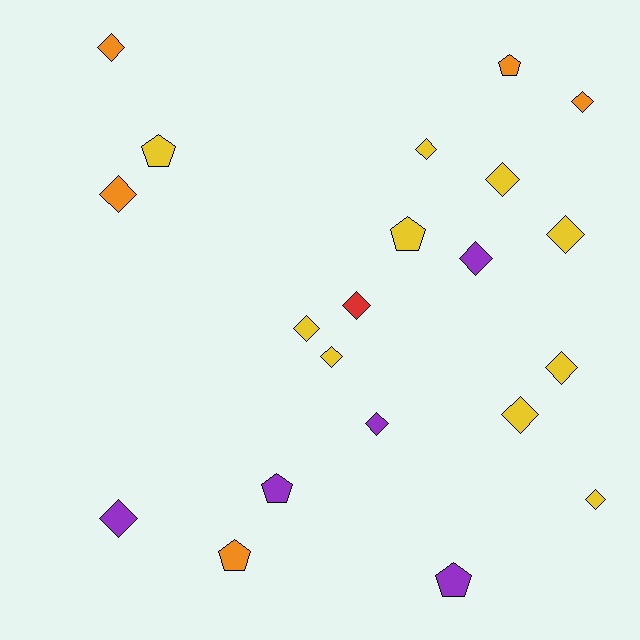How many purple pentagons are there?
There are 2 purple pentagons.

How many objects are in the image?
There are 21 objects.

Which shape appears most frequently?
Diamond, with 15 objects.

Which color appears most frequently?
Yellow, with 10 objects.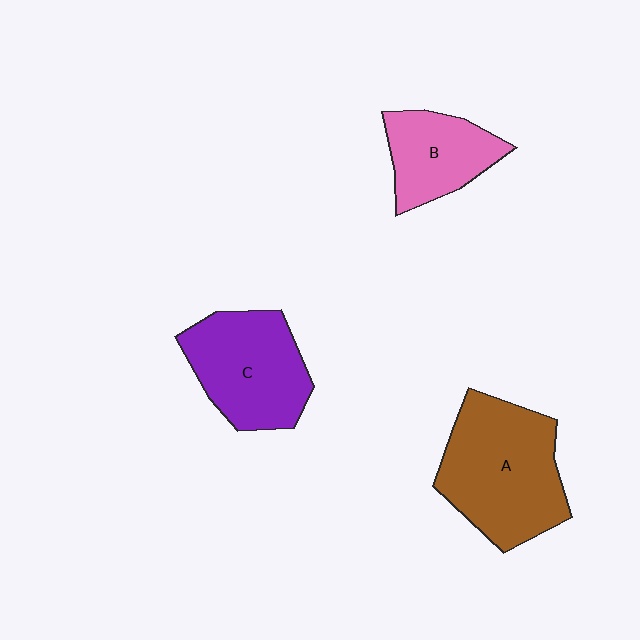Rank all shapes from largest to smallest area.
From largest to smallest: A (brown), C (purple), B (pink).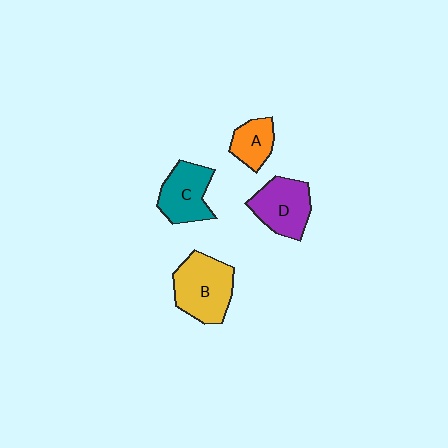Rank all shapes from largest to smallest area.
From largest to smallest: B (yellow), D (purple), C (teal), A (orange).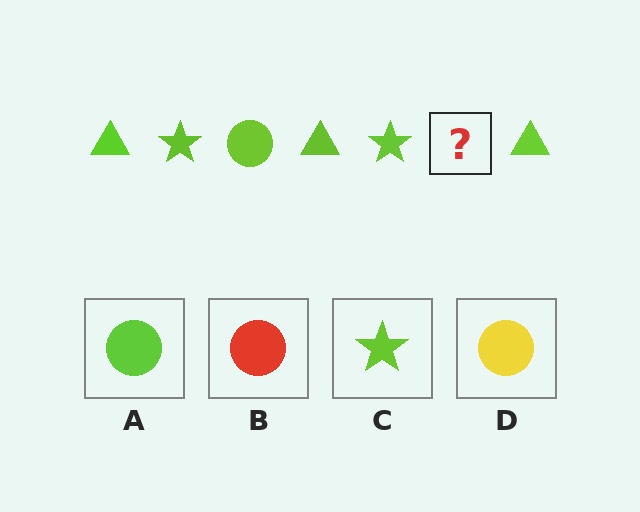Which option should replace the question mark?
Option A.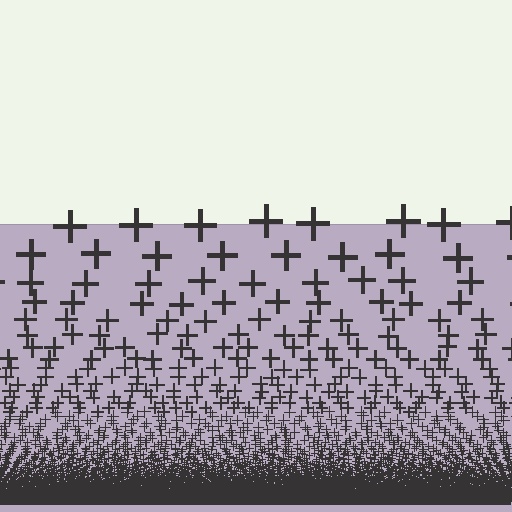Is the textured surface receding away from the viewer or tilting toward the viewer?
The surface appears to tilt toward the viewer. Texture elements get larger and sparser toward the top.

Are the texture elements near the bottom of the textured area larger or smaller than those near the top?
Smaller. The gradient is inverted — elements near the bottom are smaller and denser.